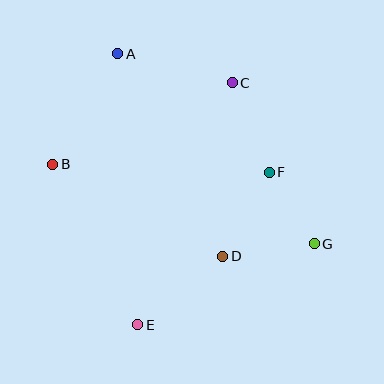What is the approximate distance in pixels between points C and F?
The distance between C and F is approximately 97 pixels.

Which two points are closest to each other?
Points F and G are closest to each other.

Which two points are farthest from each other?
Points A and G are farthest from each other.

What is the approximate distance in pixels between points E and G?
The distance between E and G is approximately 194 pixels.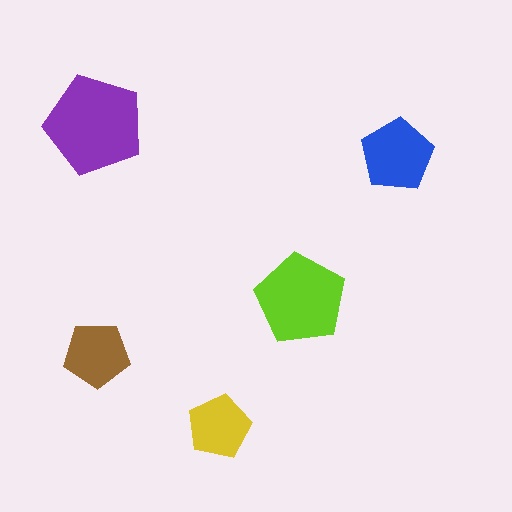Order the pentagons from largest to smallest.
the purple one, the lime one, the blue one, the brown one, the yellow one.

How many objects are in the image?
There are 5 objects in the image.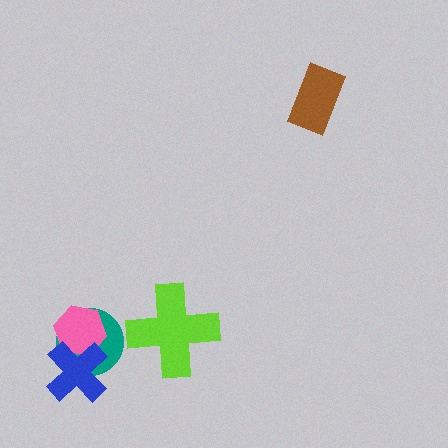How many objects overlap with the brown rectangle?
0 objects overlap with the brown rectangle.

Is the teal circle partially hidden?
Yes, it is partially covered by another shape.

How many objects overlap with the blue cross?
2 objects overlap with the blue cross.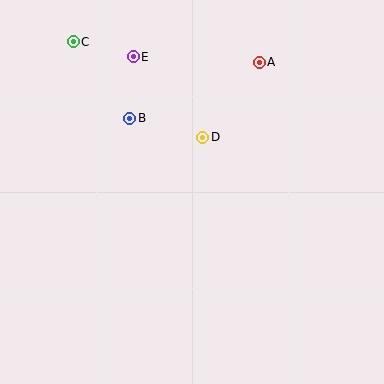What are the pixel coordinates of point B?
Point B is at (130, 118).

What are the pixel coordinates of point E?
Point E is at (133, 57).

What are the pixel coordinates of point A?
Point A is at (259, 63).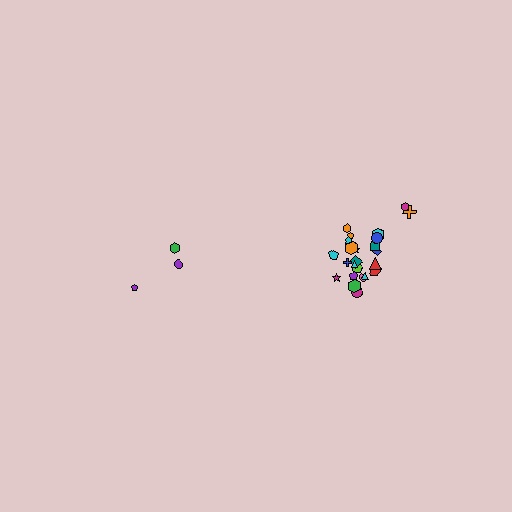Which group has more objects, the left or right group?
The right group.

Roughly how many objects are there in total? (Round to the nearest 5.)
Roughly 30 objects in total.